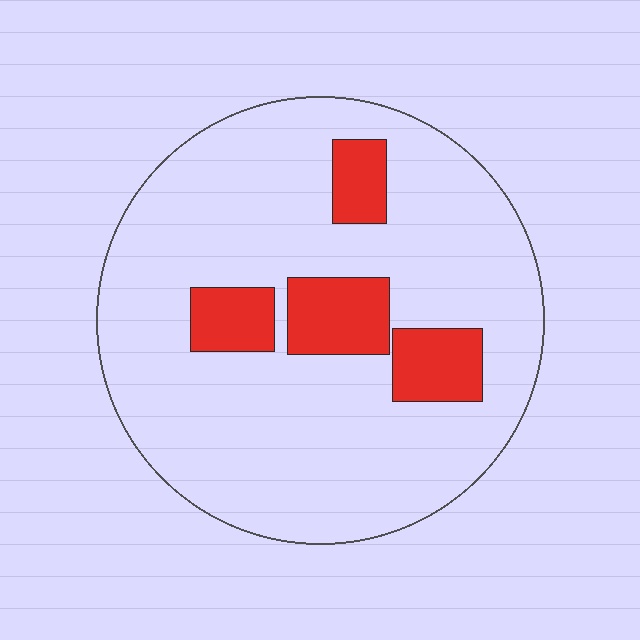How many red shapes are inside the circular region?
4.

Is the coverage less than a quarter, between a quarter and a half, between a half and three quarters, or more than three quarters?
Less than a quarter.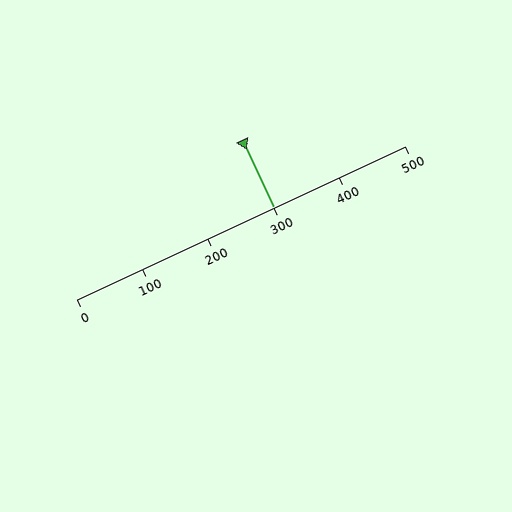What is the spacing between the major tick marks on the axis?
The major ticks are spaced 100 apart.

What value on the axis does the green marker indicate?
The marker indicates approximately 300.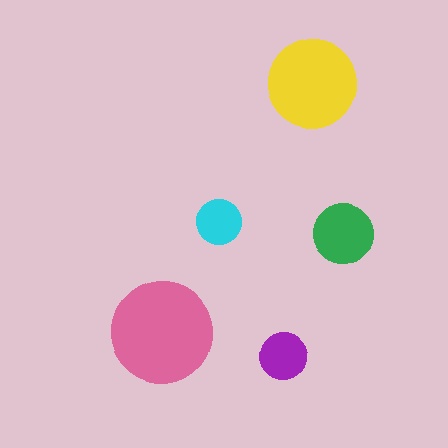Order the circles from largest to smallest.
the pink one, the yellow one, the green one, the purple one, the cyan one.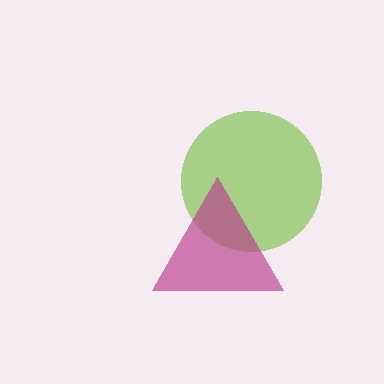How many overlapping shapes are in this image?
There are 2 overlapping shapes in the image.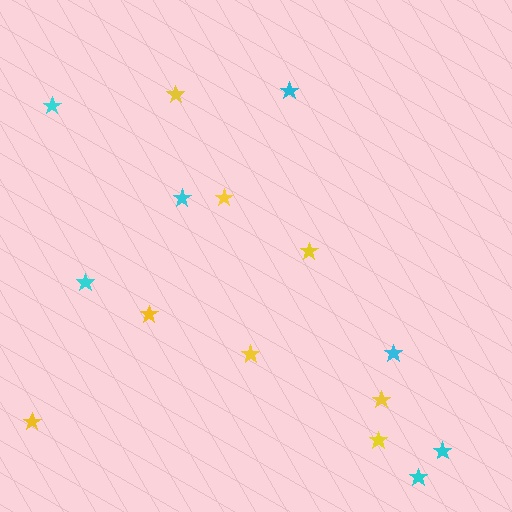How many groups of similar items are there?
There are 2 groups: one group of cyan stars (7) and one group of yellow stars (8).